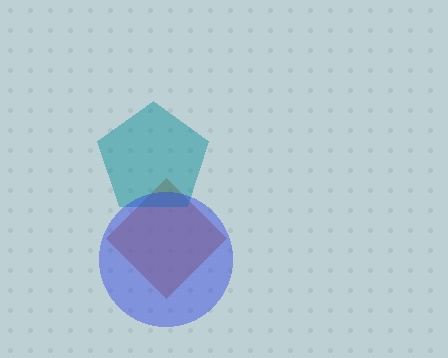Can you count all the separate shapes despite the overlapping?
Yes, there are 3 separate shapes.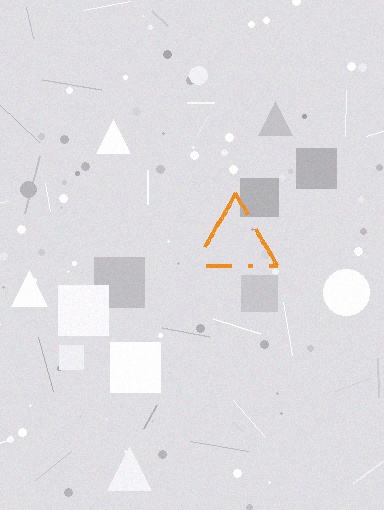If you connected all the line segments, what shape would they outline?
They would outline a triangle.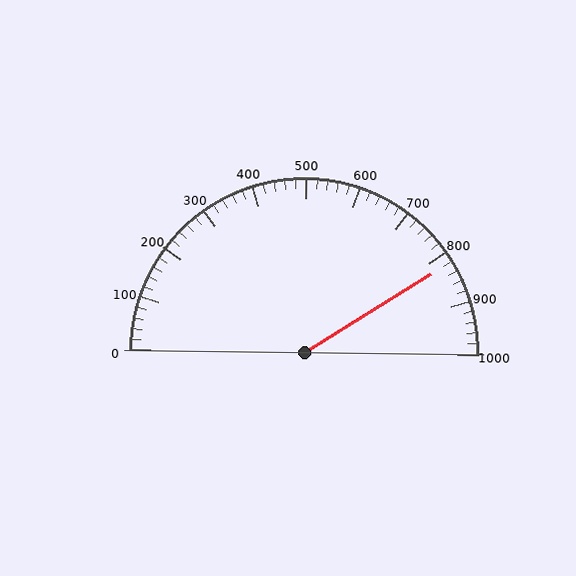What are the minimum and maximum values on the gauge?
The gauge ranges from 0 to 1000.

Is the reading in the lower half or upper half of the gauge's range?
The reading is in the upper half of the range (0 to 1000).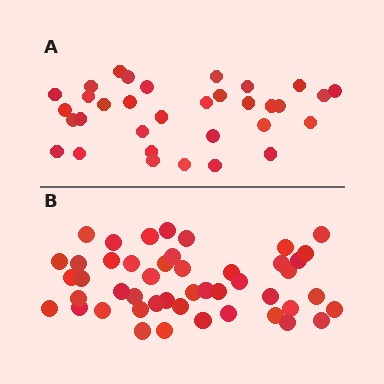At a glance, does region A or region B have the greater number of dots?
Region B (the bottom region) has more dots.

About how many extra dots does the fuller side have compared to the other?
Region B has approximately 15 more dots than region A.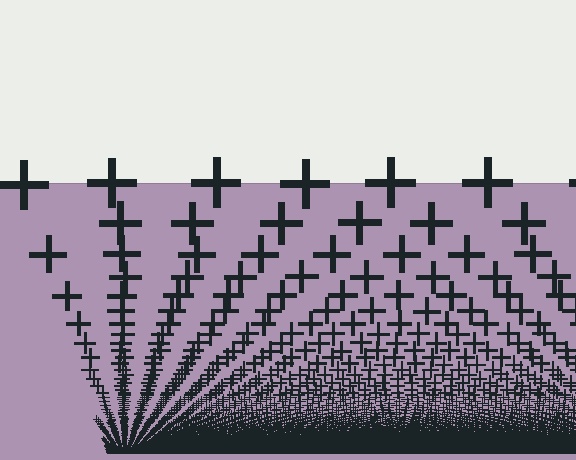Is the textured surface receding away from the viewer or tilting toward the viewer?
The surface appears to tilt toward the viewer. Texture elements get larger and sparser toward the top.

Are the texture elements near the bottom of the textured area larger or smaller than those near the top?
Smaller. The gradient is inverted — elements near the bottom are smaller and denser.